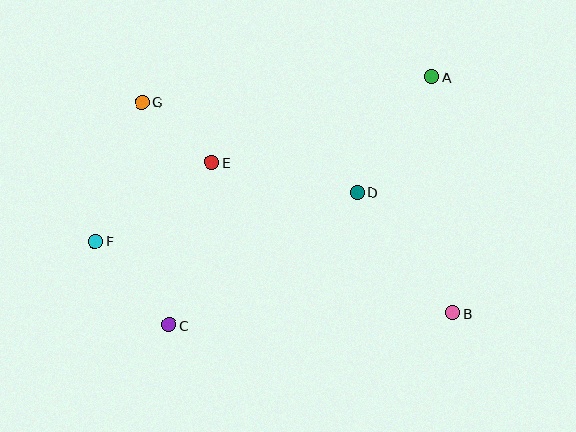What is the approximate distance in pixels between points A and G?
The distance between A and G is approximately 291 pixels.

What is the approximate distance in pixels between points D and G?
The distance between D and G is approximately 233 pixels.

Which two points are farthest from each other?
Points B and G are farthest from each other.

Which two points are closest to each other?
Points E and G are closest to each other.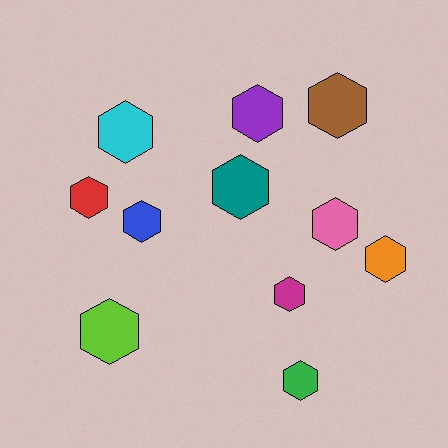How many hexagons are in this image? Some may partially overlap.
There are 11 hexagons.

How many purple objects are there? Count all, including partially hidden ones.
There is 1 purple object.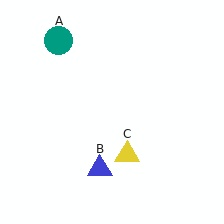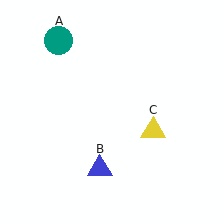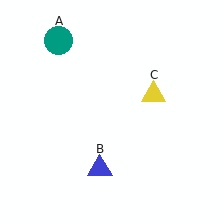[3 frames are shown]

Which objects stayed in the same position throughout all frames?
Teal circle (object A) and blue triangle (object B) remained stationary.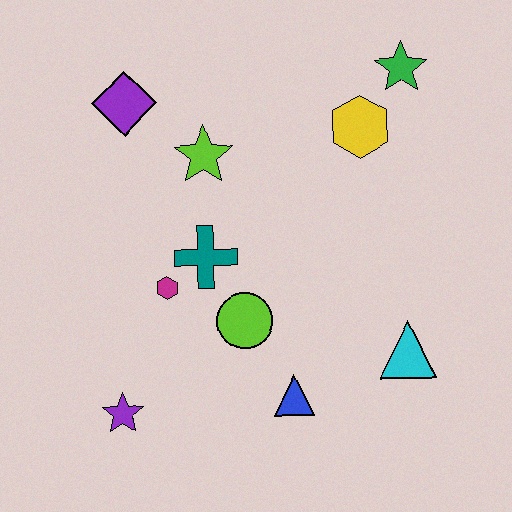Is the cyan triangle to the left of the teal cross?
No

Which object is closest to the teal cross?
The magenta hexagon is closest to the teal cross.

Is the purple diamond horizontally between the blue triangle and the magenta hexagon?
No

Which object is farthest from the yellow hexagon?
The purple star is farthest from the yellow hexagon.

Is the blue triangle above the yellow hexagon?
No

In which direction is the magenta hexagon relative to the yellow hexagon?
The magenta hexagon is to the left of the yellow hexagon.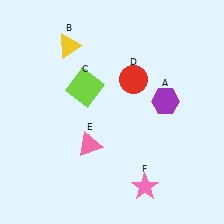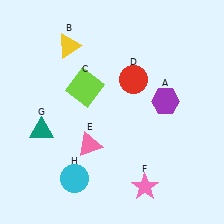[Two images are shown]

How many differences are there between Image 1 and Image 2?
There are 2 differences between the two images.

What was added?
A teal triangle (G), a cyan circle (H) were added in Image 2.